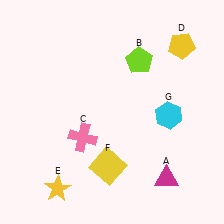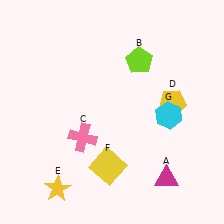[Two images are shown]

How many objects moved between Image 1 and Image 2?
1 object moved between the two images.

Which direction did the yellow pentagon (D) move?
The yellow pentagon (D) moved down.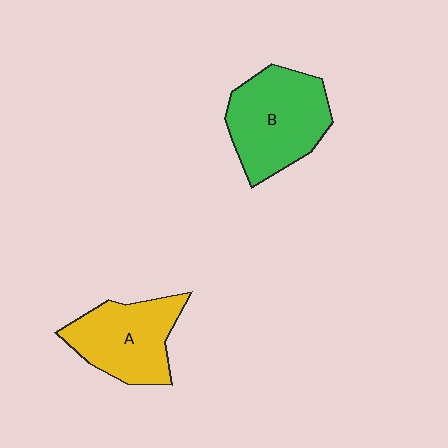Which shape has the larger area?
Shape B (green).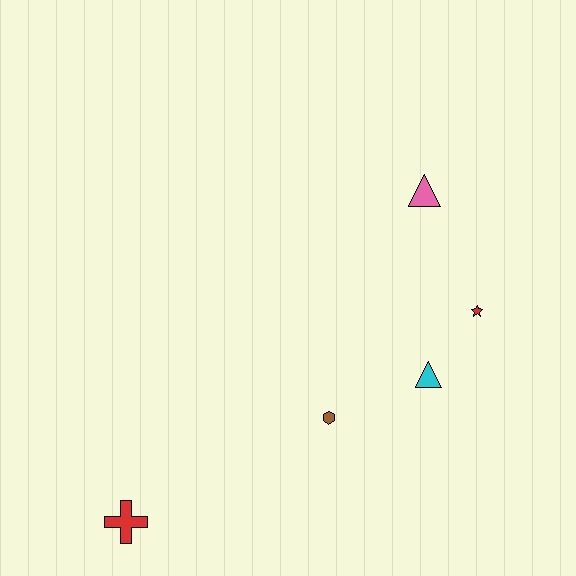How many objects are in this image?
There are 5 objects.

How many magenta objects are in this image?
There are no magenta objects.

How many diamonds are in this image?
There are no diamonds.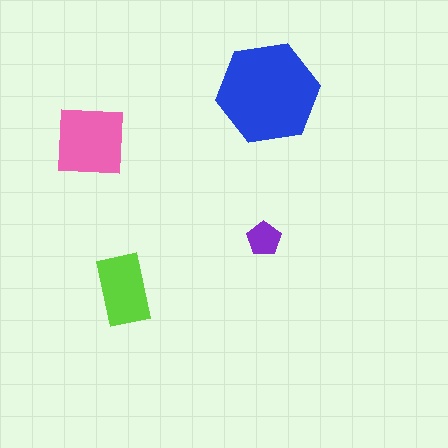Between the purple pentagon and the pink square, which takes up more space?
The pink square.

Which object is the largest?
The blue hexagon.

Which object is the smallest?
The purple pentagon.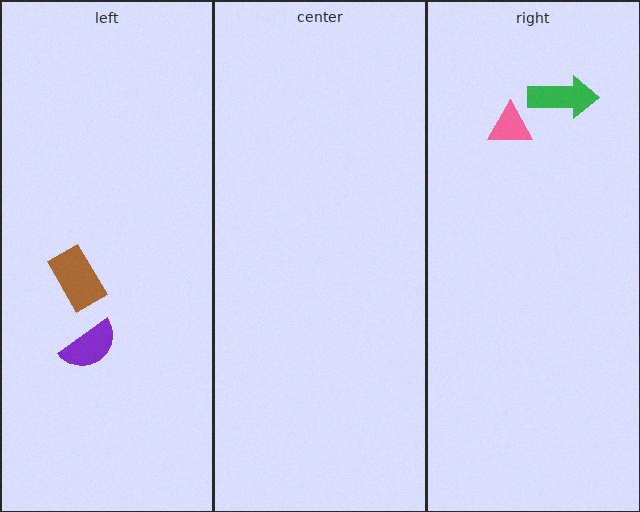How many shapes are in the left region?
2.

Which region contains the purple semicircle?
The left region.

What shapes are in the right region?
The green arrow, the pink triangle.